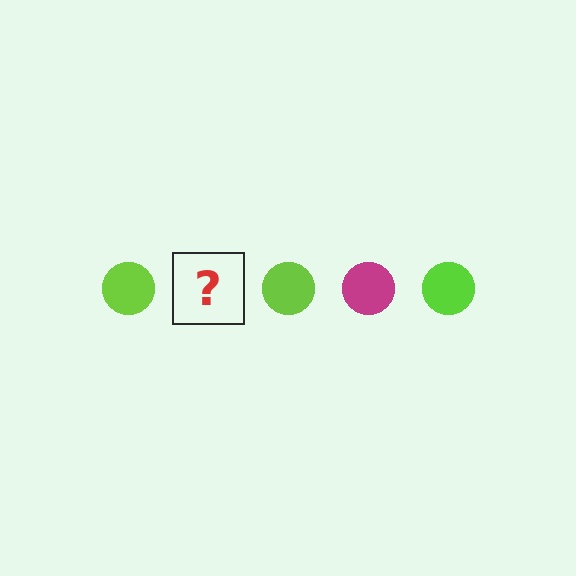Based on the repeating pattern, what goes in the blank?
The blank should be a magenta circle.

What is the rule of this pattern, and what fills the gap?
The rule is that the pattern cycles through lime, magenta circles. The gap should be filled with a magenta circle.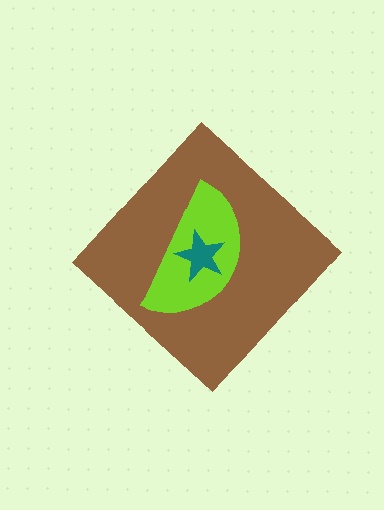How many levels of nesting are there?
3.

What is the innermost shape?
The teal star.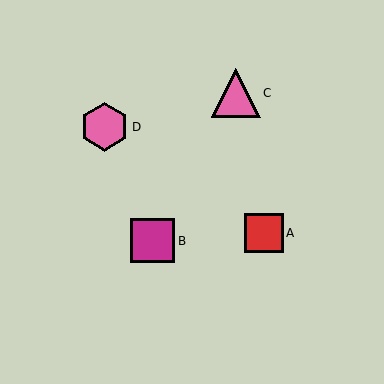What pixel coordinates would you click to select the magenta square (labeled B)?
Click at (152, 241) to select the magenta square B.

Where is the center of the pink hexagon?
The center of the pink hexagon is at (105, 127).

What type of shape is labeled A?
Shape A is a red square.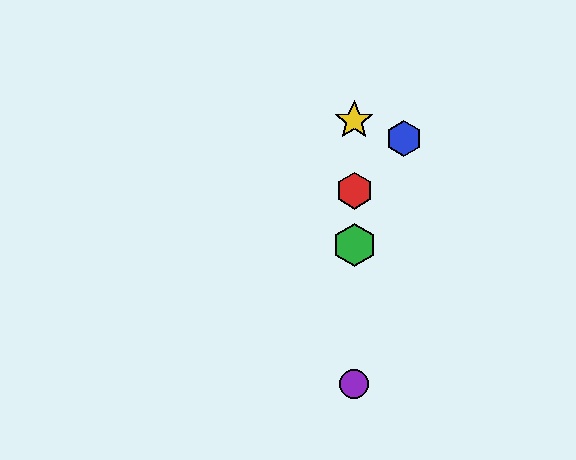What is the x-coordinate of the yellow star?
The yellow star is at x≈354.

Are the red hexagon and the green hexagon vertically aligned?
Yes, both are at x≈354.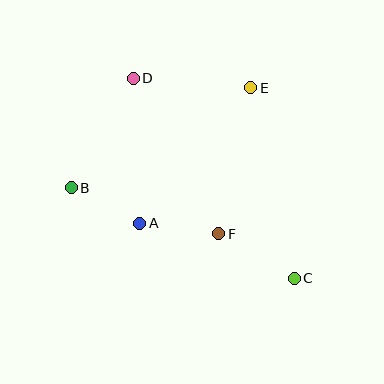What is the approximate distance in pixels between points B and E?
The distance between B and E is approximately 206 pixels.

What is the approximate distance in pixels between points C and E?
The distance between C and E is approximately 196 pixels.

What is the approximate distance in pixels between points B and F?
The distance between B and F is approximately 155 pixels.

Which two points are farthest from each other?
Points C and D are farthest from each other.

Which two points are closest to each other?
Points A and B are closest to each other.